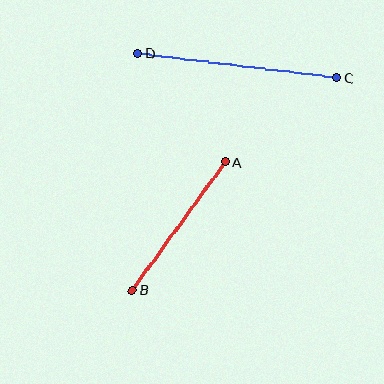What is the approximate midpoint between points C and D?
The midpoint is at approximately (237, 65) pixels.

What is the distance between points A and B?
The distance is approximately 158 pixels.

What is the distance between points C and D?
The distance is approximately 201 pixels.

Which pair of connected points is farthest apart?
Points C and D are farthest apart.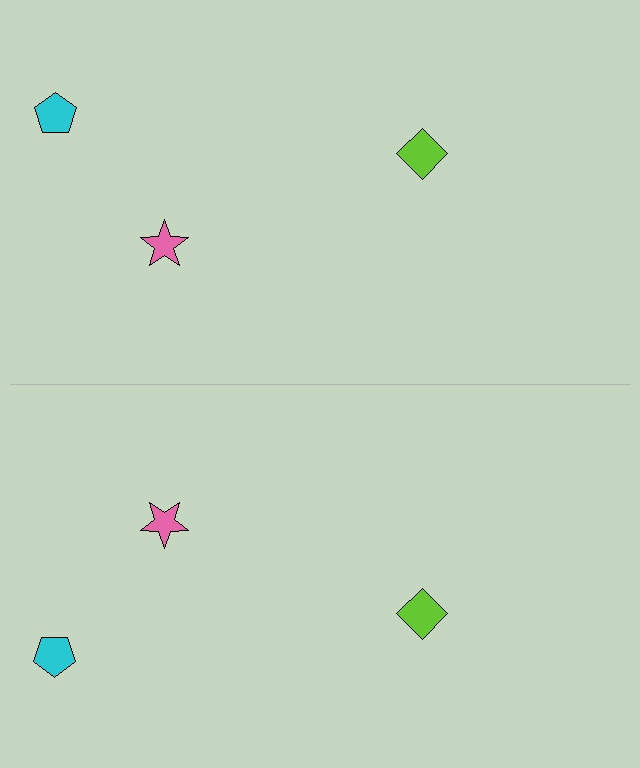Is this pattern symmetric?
Yes, this pattern has bilateral (reflection) symmetry.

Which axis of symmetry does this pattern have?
The pattern has a horizontal axis of symmetry running through the center of the image.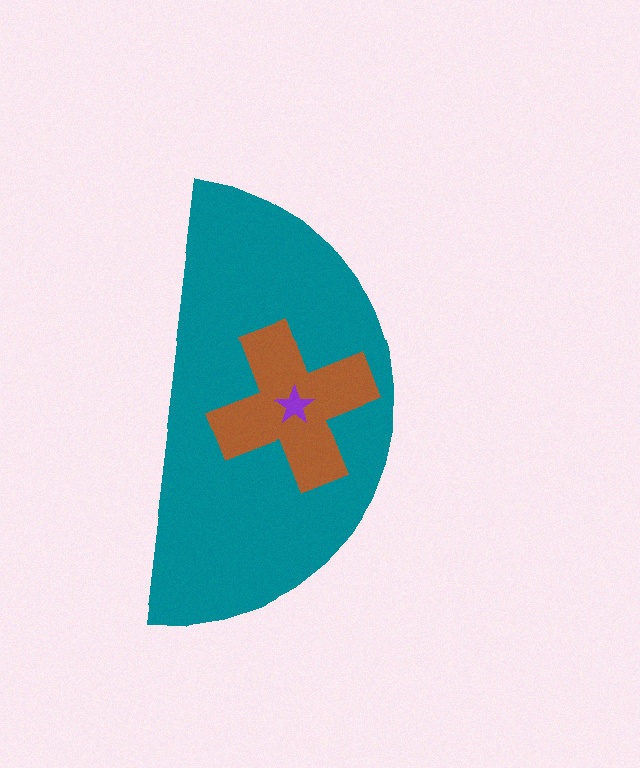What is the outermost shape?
The teal semicircle.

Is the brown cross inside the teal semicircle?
Yes.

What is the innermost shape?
The purple star.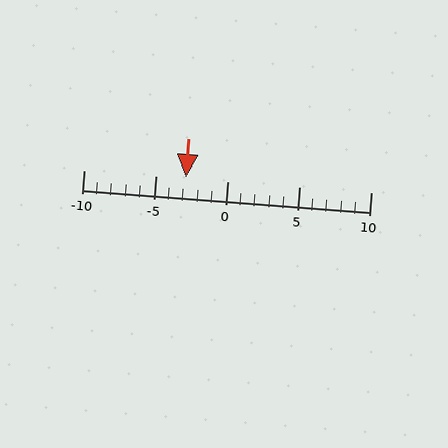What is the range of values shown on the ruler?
The ruler shows values from -10 to 10.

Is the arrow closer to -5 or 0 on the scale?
The arrow is closer to -5.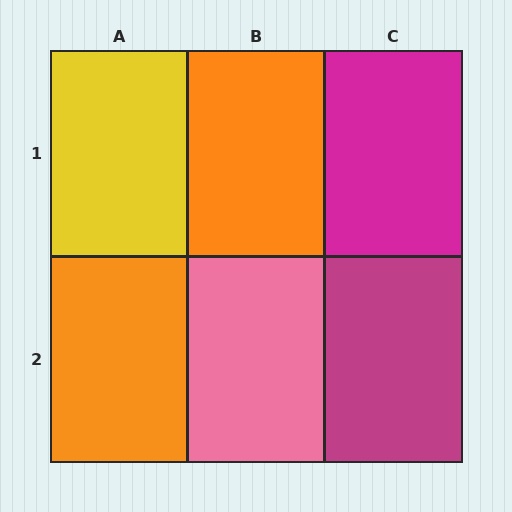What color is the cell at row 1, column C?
Magenta.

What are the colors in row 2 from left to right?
Orange, pink, magenta.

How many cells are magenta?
2 cells are magenta.